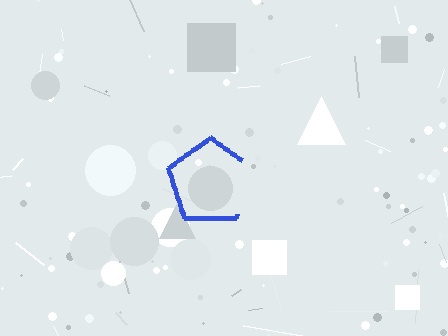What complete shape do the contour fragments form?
The contour fragments form a pentagon.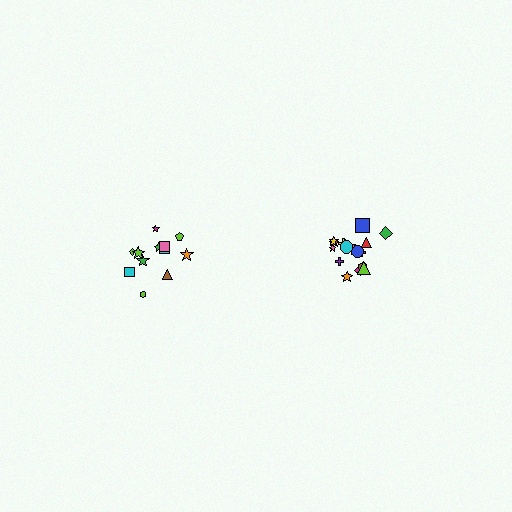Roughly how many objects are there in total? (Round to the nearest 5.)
Roughly 30 objects in total.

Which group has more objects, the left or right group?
The right group.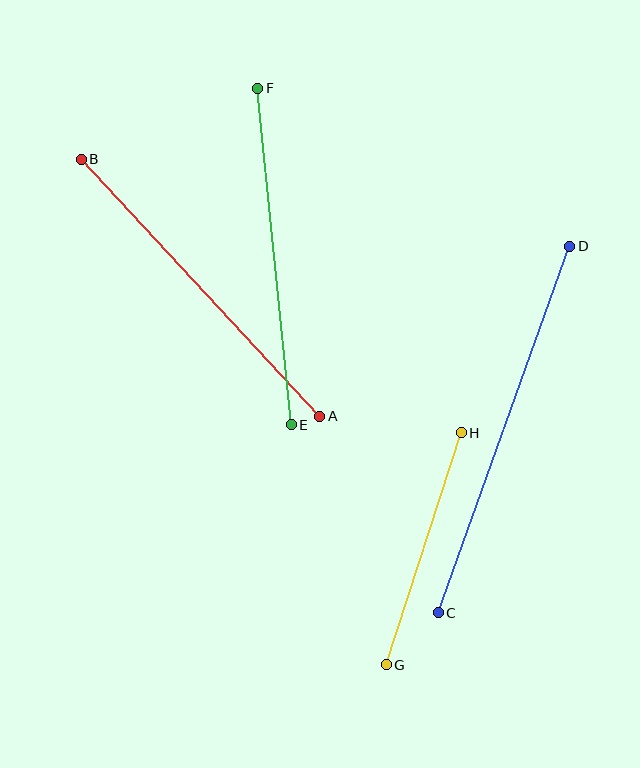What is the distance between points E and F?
The distance is approximately 338 pixels.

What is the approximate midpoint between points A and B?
The midpoint is at approximately (201, 288) pixels.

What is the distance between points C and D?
The distance is approximately 389 pixels.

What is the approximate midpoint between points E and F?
The midpoint is at approximately (275, 257) pixels.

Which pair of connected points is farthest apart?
Points C and D are farthest apart.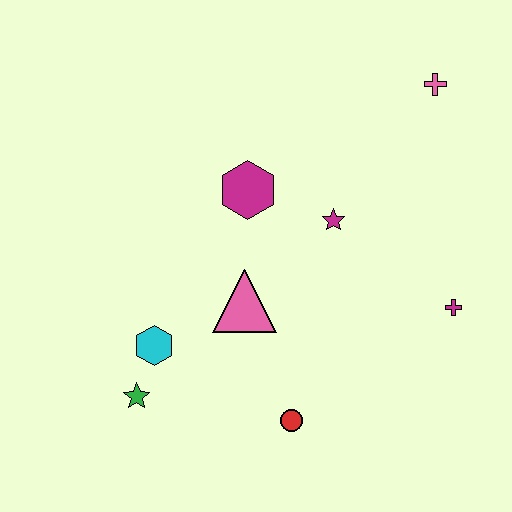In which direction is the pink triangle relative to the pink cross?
The pink triangle is below the pink cross.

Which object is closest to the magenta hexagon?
The magenta star is closest to the magenta hexagon.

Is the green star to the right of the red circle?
No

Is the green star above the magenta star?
No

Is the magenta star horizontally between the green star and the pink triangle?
No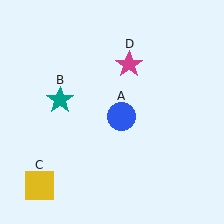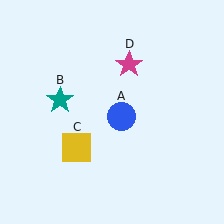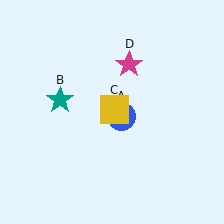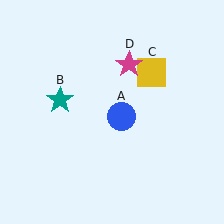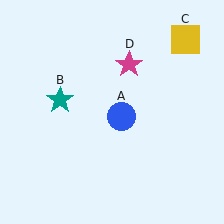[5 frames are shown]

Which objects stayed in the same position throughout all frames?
Blue circle (object A) and teal star (object B) and magenta star (object D) remained stationary.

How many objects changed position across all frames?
1 object changed position: yellow square (object C).